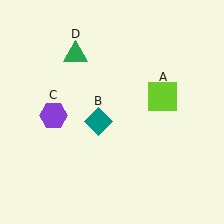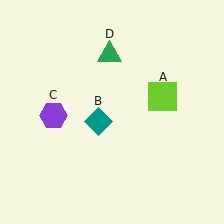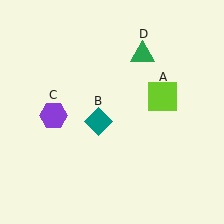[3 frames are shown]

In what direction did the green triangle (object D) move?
The green triangle (object D) moved right.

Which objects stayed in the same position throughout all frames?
Lime square (object A) and teal diamond (object B) and purple hexagon (object C) remained stationary.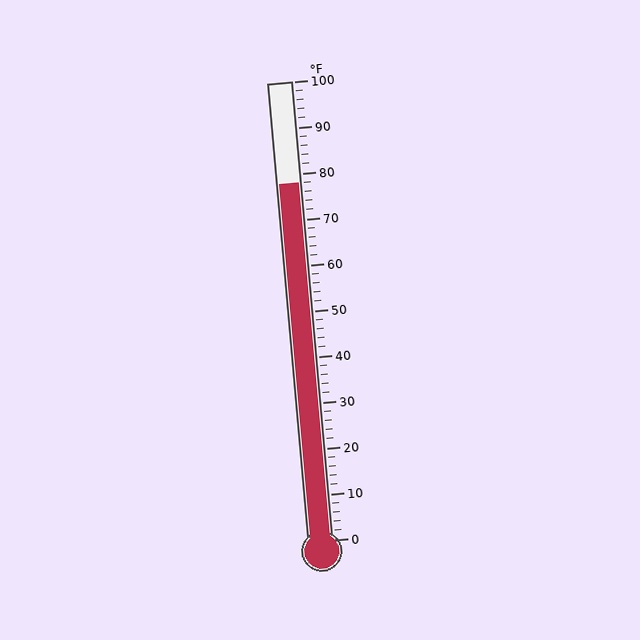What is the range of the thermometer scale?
The thermometer scale ranges from 0°F to 100°F.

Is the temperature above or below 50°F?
The temperature is above 50°F.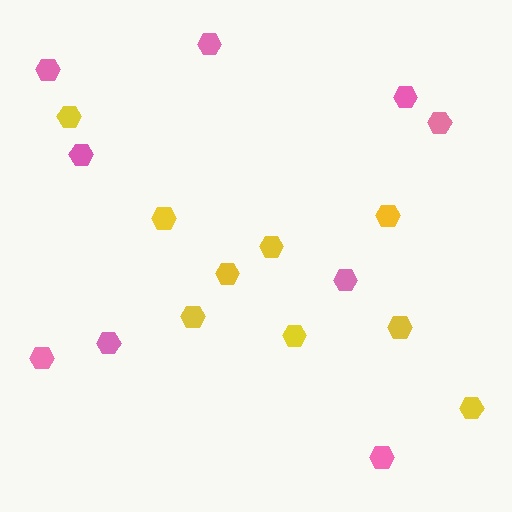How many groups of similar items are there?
There are 2 groups: one group of yellow hexagons (9) and one group of pink hexagons (9).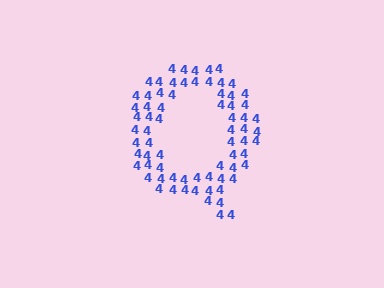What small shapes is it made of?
It is made of small digit 4's.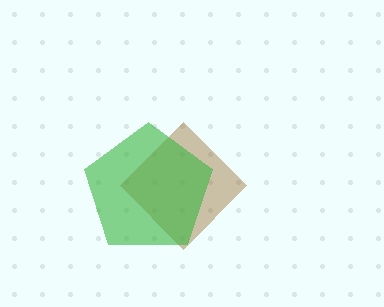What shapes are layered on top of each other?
The layered shapes are: a brown diamond, a green pentagon.